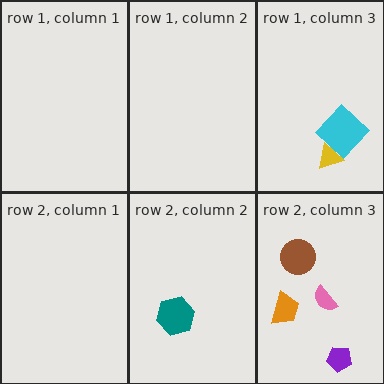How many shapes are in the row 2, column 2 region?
1.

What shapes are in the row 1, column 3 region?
The cyan diamond, the yellow triangle.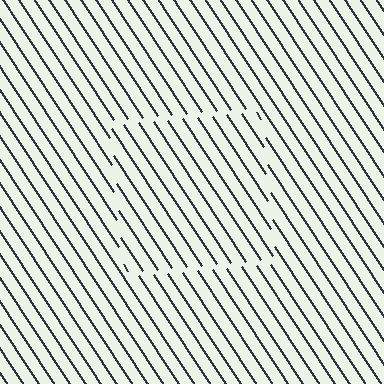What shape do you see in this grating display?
An illusory square. The interior of the shape contains the same grating, shifted by half a period — the contour is defined by the phase discontinuity where line-ends from the inner and outer gratings abut.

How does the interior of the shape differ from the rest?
The interior of the shape contains the same grating, shifted by half a period — the contour is defined by the phase discontinuity where line-ends from the inner and outer gratings abut.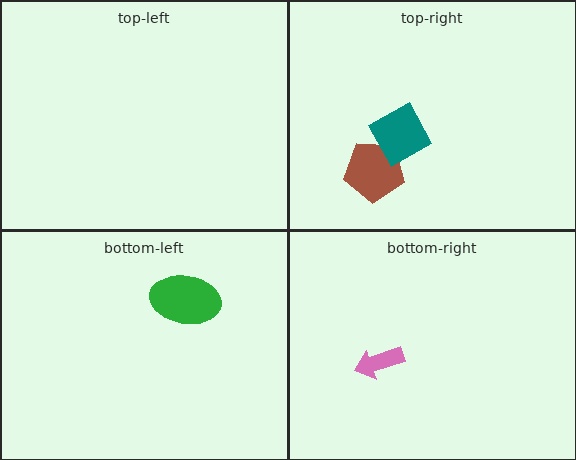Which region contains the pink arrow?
The bottom-right region.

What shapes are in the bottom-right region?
The pink arrow.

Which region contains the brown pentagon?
The top-right region.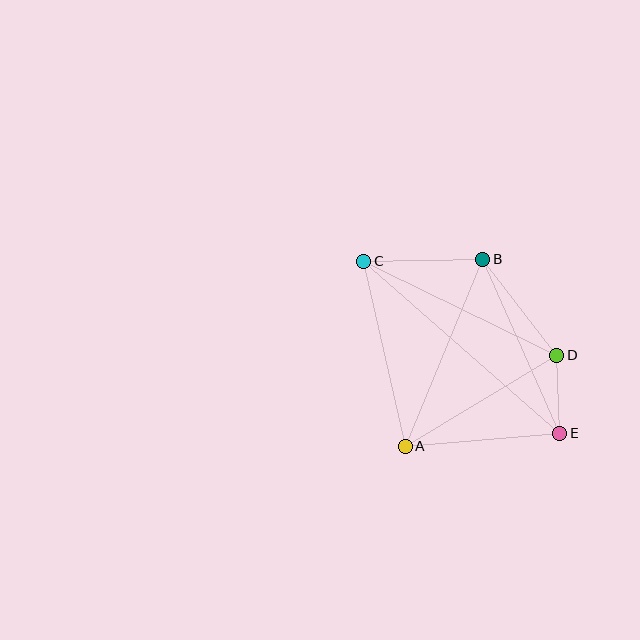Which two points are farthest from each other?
Points C and E are farthest from each other.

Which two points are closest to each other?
Points D and E are closest to each other.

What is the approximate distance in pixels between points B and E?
The distance between B and E is approximately 191 pixels.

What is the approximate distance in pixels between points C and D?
The distance between C and D is approximately 215 pixels.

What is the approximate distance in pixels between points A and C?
The distance between A and C is approximately 190 pixels.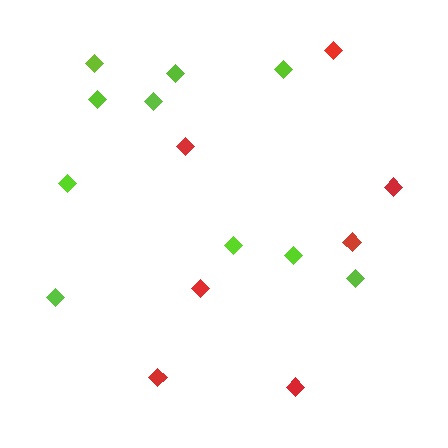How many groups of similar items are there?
There are 2 groups: one group of lime diamonds (10) and one group of red diamonds (7).